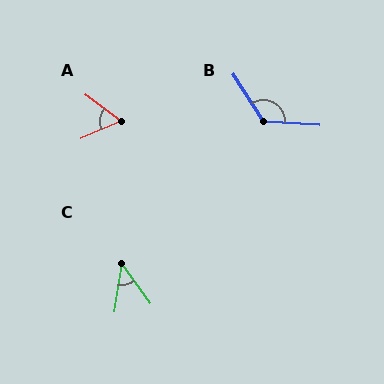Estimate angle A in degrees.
Approximately 60 degrees.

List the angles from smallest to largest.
C (45°), A (60°), B (126°).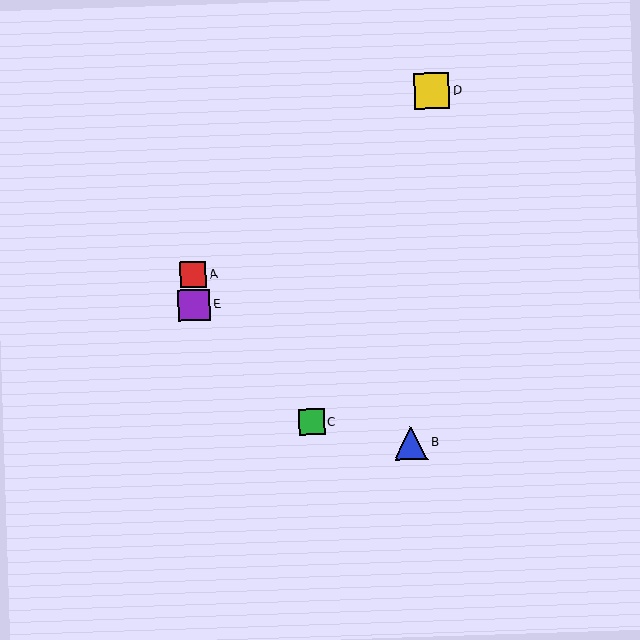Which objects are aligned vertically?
Objects A, E are aligned vertically.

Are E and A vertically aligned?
Yes, both are at x≈194.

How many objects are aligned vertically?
2 objects (A, E) are aligned vertically.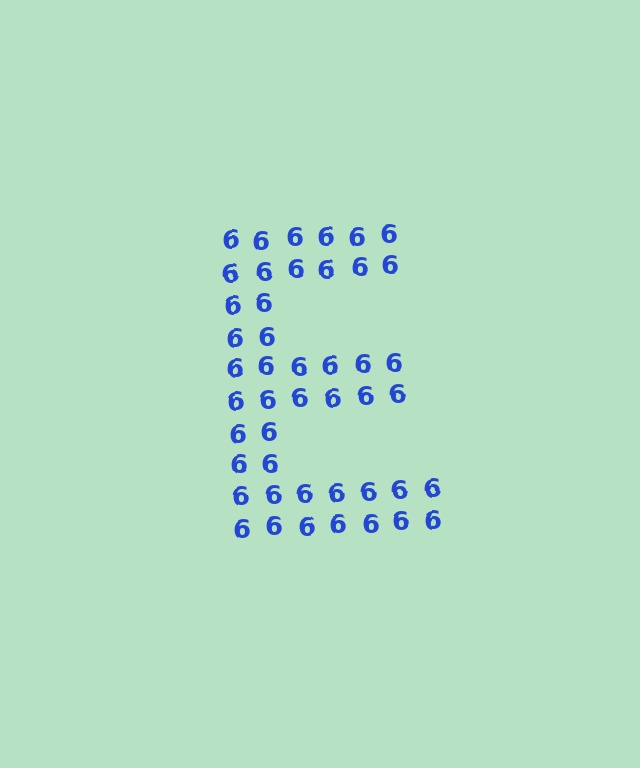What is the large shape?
The large shape is the letter E.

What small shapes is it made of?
It is made of small digit 6's.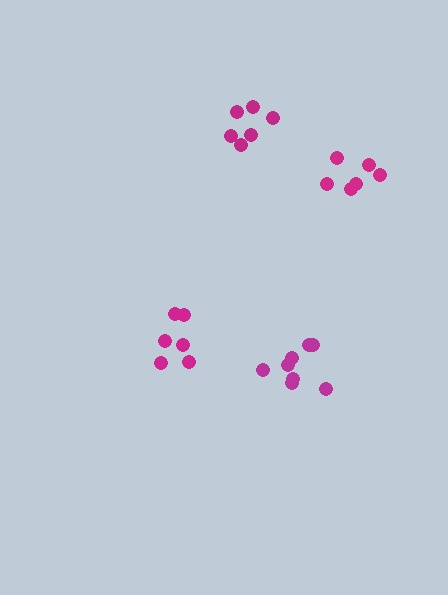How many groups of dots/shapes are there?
There are 4 groups.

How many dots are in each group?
Group 1: 8 dots, Group 2: 6 dots, Group 3: 6 dots, Group 4: 6 dots (26 total).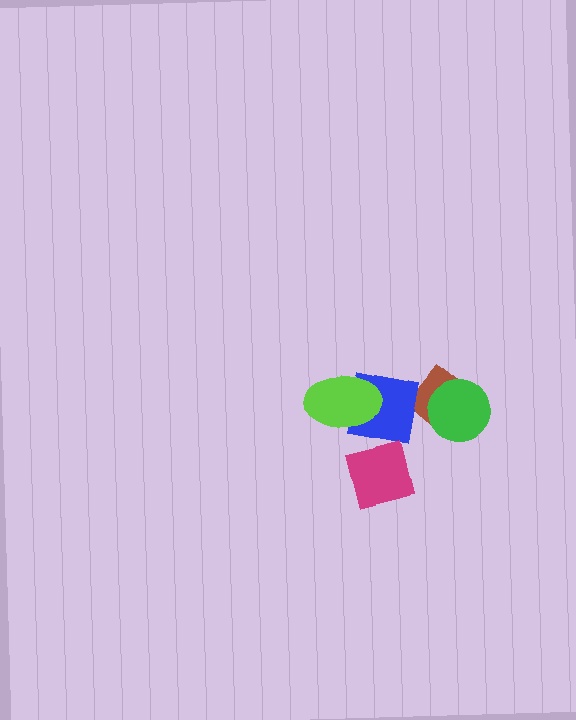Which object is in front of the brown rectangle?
The green circle is in front of the brown rectangle.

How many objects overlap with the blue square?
1 object overlaps with the blue square.